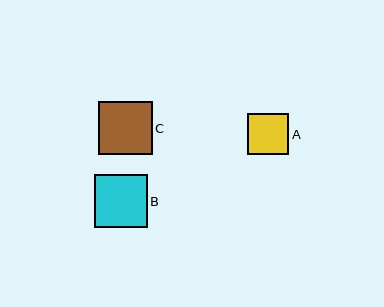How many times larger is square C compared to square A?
Square C is approximately 1.3 times the size of square A.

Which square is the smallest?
Square A is the smallest with a size of approximately 41 pixels.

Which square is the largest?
Square C is the largest with a size of approximately 54 pixels.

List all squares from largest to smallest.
From largest to smallest: C, B, A.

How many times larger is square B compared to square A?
Square B is approximately 1.3 times the size of square A.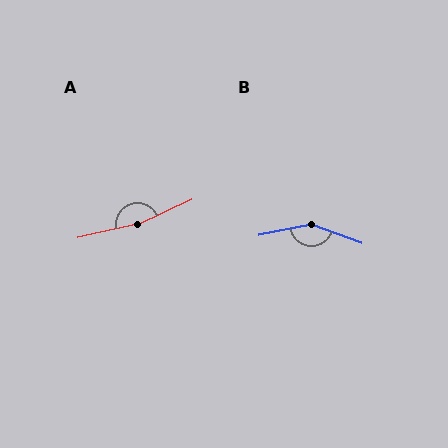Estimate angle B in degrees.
Approximately 148 degrees.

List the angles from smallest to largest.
B (148°), A (168°).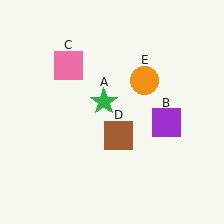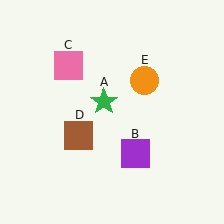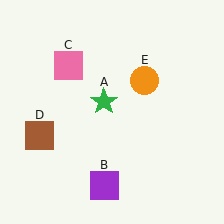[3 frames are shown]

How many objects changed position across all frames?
2 objects changed position: purple square (object B), brown square (object D).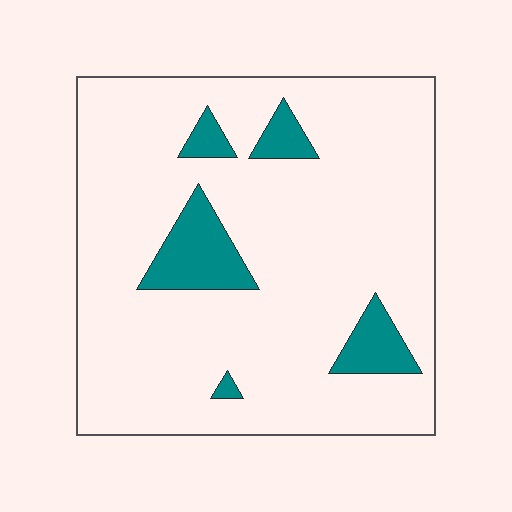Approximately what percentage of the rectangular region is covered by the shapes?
Approximately 10%.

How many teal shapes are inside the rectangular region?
5.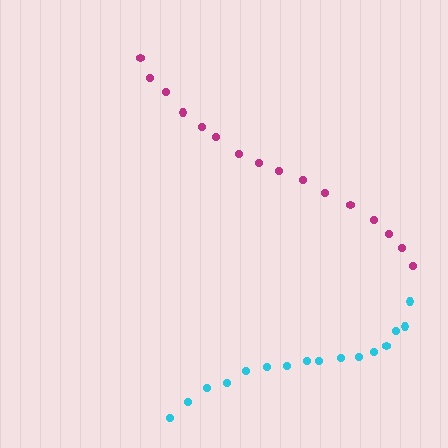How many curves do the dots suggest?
There are 2 distinct paths.